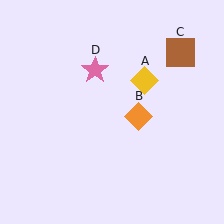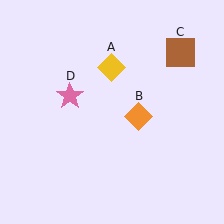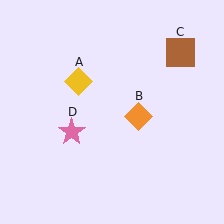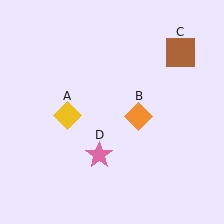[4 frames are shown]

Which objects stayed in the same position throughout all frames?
Orange diamond (object B) and brown square (object C) remained stationary.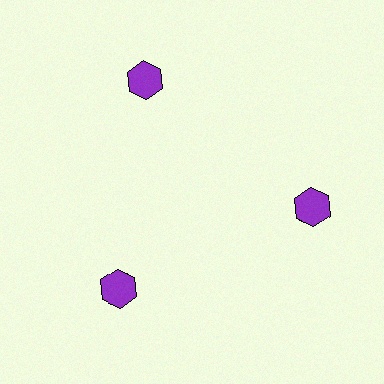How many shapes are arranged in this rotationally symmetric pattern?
There are 3 shapes, arranged in 3 groups of 1.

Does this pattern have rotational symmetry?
Yes, this pattern has 3-fold rotational symmetry. It looks the same after rotating 120 degrees around the center.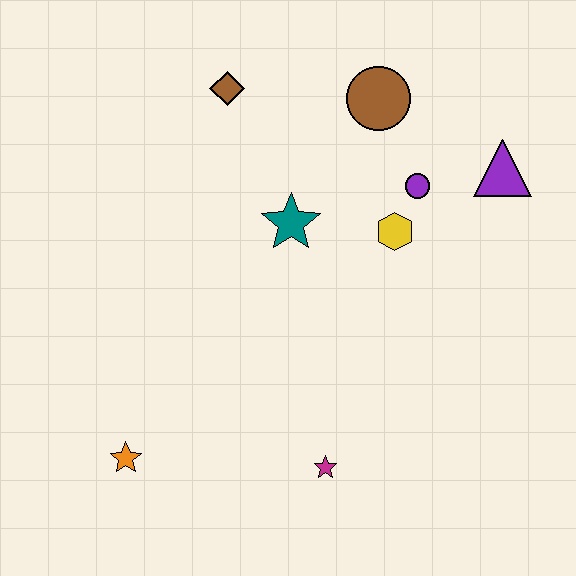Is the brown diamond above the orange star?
Yes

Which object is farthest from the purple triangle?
The orange star is farthest from the purple triangle.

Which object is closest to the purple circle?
The yellow hexagon is closest to the purple circle.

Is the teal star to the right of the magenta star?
No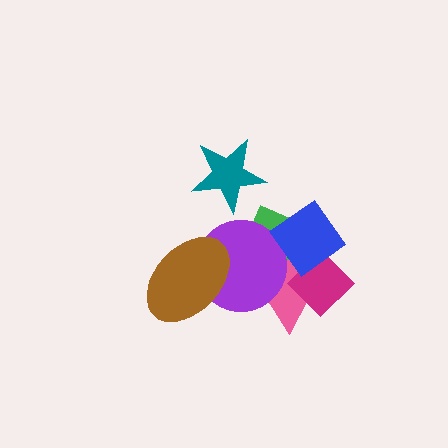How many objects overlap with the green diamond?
4 objects overlap with the green diamond.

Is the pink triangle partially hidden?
Yes, it is partially covered by another shape.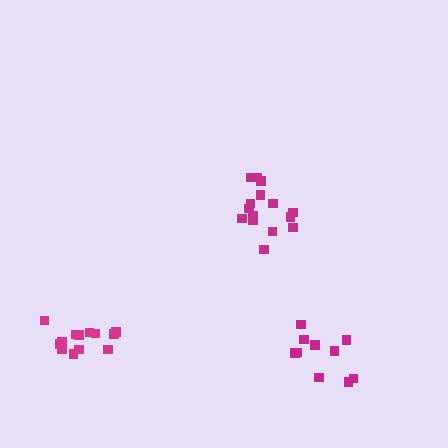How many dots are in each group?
Group 1: 10 dots, Group 2: 13 dots, Group 3: 15 dots (38 total).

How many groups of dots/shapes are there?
There are 3 groups.